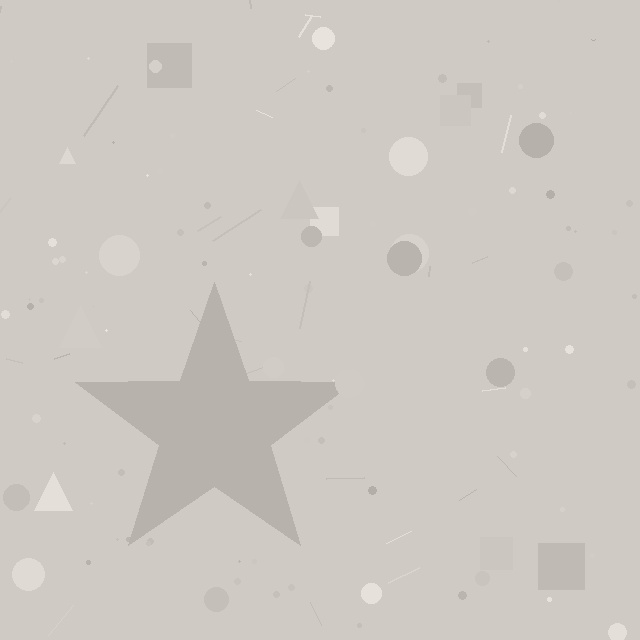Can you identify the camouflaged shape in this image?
The camouflaged shape is a star.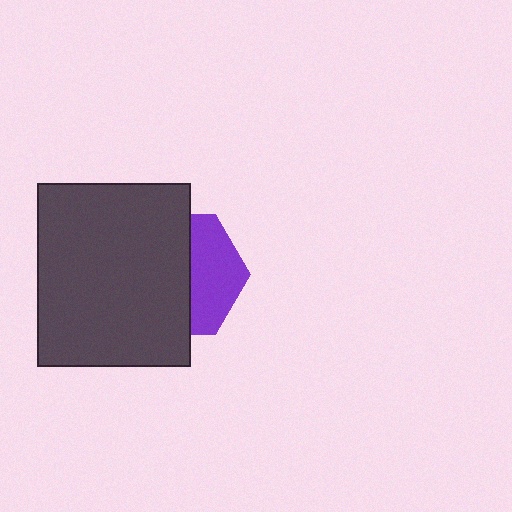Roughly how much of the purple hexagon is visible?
A small part of it is visible (roughly 40%).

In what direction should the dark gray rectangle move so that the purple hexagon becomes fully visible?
The dark gray rectangle should move left. That is the shortest direction to clear the overlap and leave the purple hexagon fully visible.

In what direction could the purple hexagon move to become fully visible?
The purple hexagon could move right. That would shift it out from behind the dark gray rectangle entirely.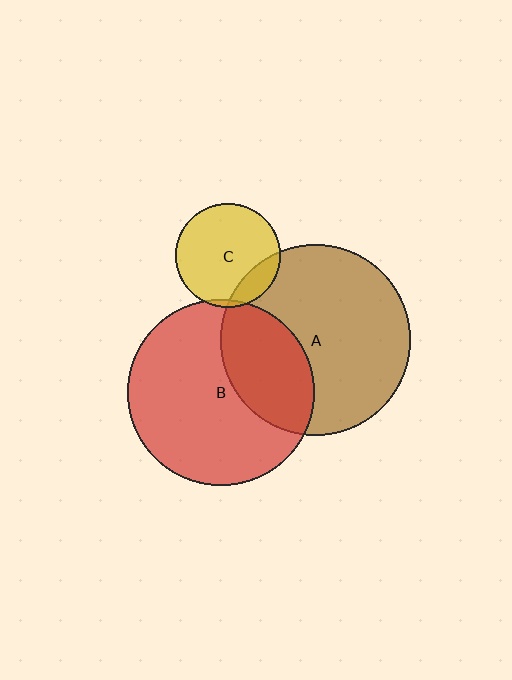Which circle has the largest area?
Circle A (brown).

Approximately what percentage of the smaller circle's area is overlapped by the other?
Approximately 15%.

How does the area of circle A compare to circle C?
Approximately 3.3 times.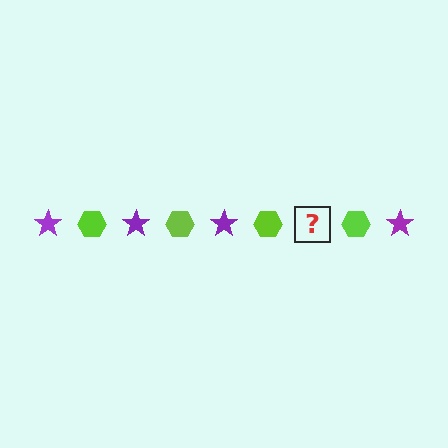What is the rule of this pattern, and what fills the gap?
The rule is that the pattern alternates between purple star and lime hexagon. The gap should be filled with a purple star.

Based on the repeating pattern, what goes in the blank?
The blank should be a purple star.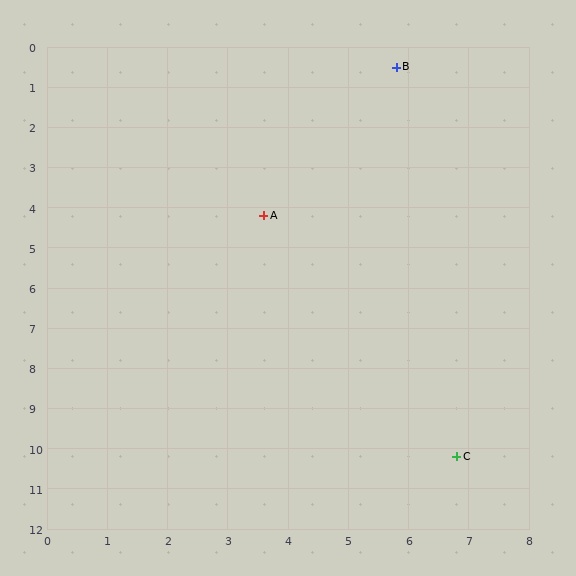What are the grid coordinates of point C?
Point C is at approximately (6.8, 10.2).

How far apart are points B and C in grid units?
Points B and C are about 9.8 grid units apart.